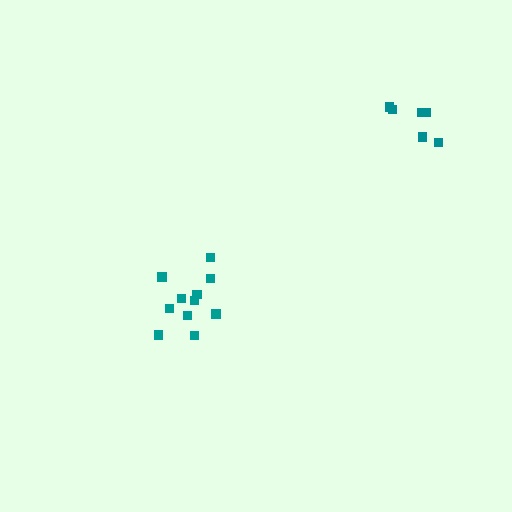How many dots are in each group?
Group 1: 11 dots, Group 2: 6 dots (17 total).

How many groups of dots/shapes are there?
There are 2 groups.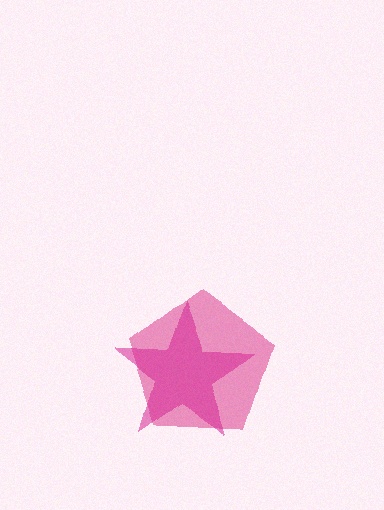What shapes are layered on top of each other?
The layered shapes are: a pink pentagon, a magenta star.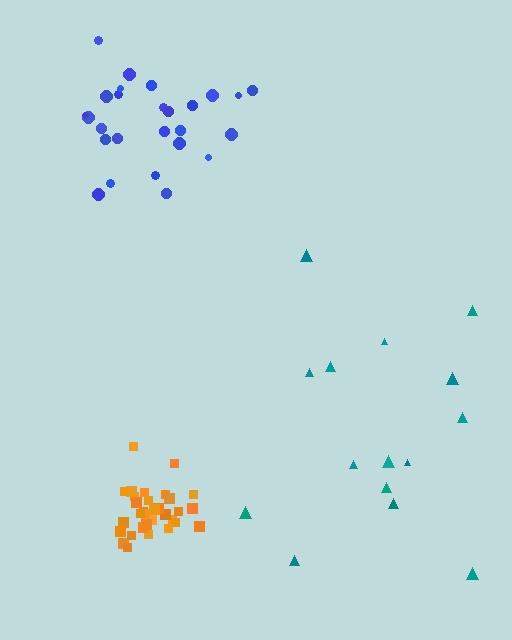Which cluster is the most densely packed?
Orange.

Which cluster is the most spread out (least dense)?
Teal.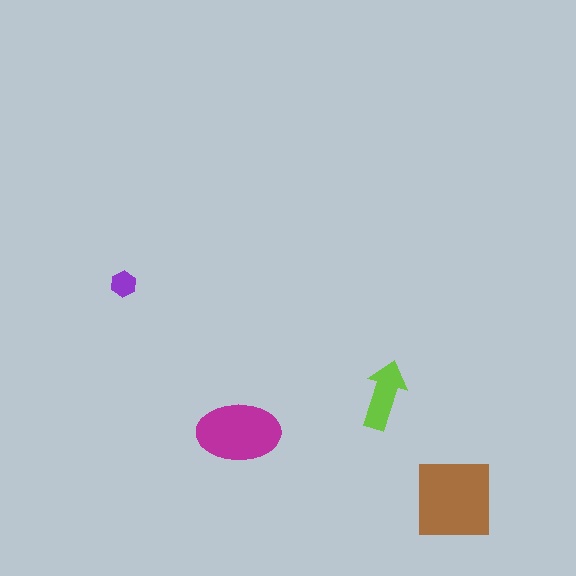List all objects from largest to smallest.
The brown square, the magenta ellipse, the lime arrow, the purple hexagon.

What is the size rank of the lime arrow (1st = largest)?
3rd.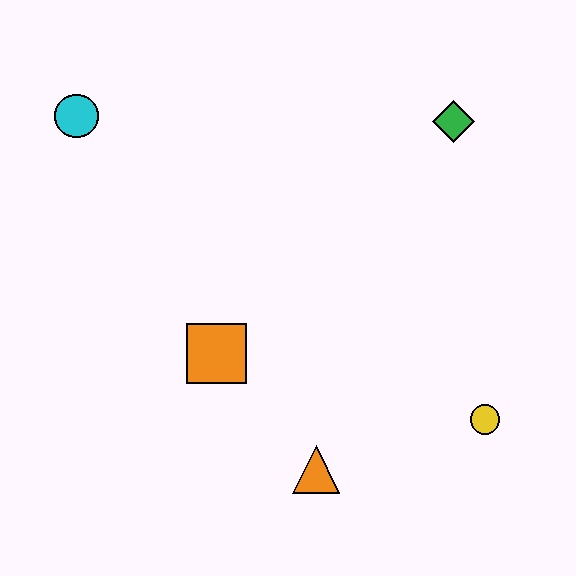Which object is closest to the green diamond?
The yellow circle is closest to the green diamond.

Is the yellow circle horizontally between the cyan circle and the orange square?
No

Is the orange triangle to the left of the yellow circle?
Yes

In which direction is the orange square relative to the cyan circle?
The orange square is below the cyan circle.